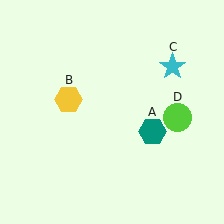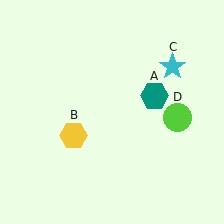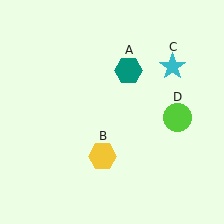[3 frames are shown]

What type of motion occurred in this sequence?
The teal hexagon (object A), yellow hexagon (object B) rotated counterclockwise around the center of the scene.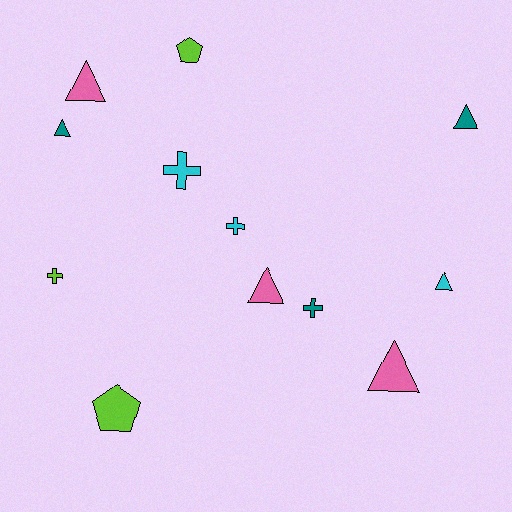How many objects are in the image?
There are 12 objects.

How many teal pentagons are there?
There are no teal pentagons.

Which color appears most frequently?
Teal, with 3 objects.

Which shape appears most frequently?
Triangle, with 6 objects.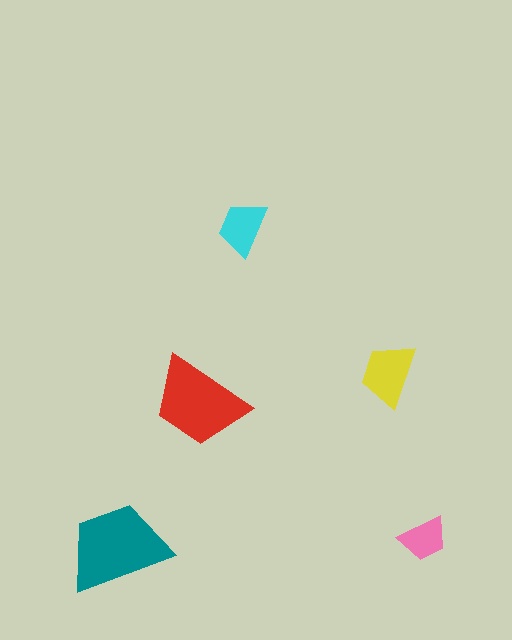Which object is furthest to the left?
The teal trapezoid is leftmost.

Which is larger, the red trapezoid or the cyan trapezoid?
The red one.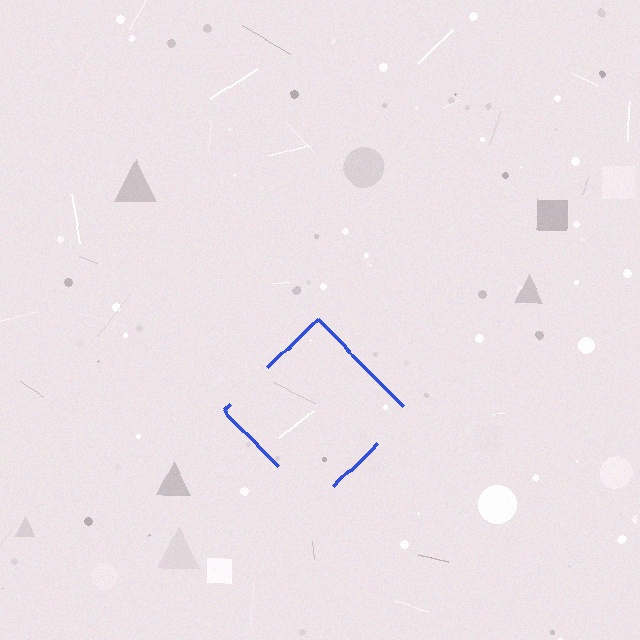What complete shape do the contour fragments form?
The contour fragments form a diamond.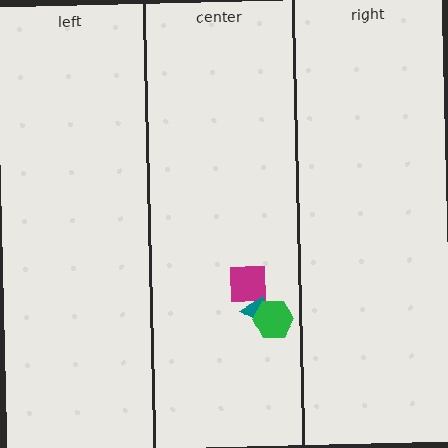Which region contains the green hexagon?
The center region.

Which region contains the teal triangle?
The center region.